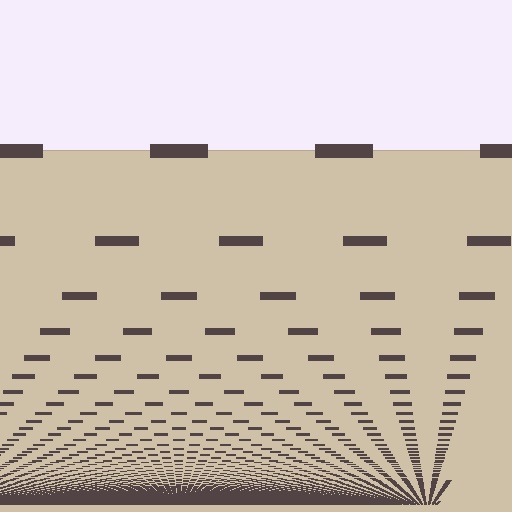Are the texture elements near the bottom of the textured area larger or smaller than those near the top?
Smaller. The gradient is inverted — elements near the bottom are smaller and denser.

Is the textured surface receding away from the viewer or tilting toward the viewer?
The surface appears to tilt toward the viewer. Texture elements get larger and sparser toward the top.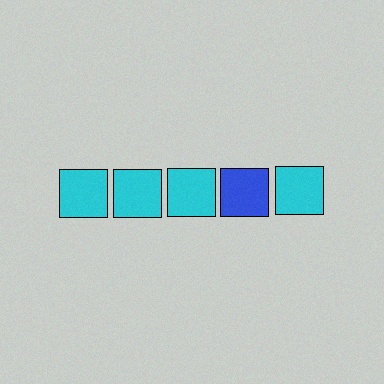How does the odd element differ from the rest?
It has a different color: blue instead of cyan.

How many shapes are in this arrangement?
There are 5 shapes arranged in a grid pattern.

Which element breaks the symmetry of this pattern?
The blue square in the top row, second from right column breaks the symmetry. All other shapes are cyan squares.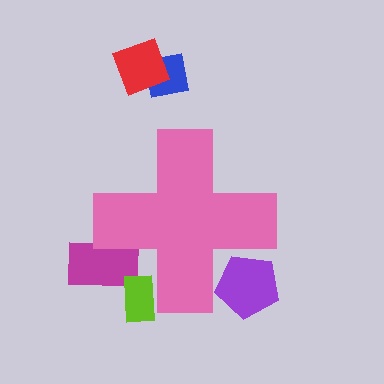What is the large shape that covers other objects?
A pink cross.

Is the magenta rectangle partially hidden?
Yes, the magenta rectangle is partially hidden behind the pink cross.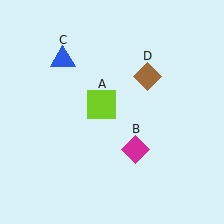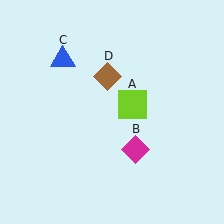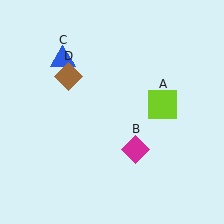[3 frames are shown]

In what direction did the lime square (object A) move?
The lime square (object A) moved right.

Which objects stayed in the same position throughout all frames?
Magenta diamond (object B) and blue triangle (object C) remained stationary.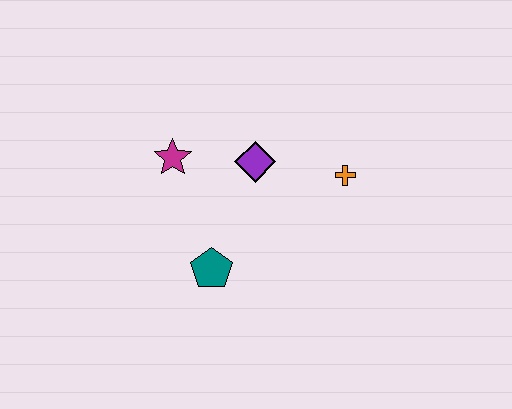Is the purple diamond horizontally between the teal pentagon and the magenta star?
No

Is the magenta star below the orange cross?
No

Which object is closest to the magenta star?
The purple diamond is closest to the magenta star.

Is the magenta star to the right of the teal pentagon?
No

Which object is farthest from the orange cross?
The magenta star is farthest from the orange cross.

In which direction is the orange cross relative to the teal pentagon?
The orange cross is to the right of the teal pentagon.